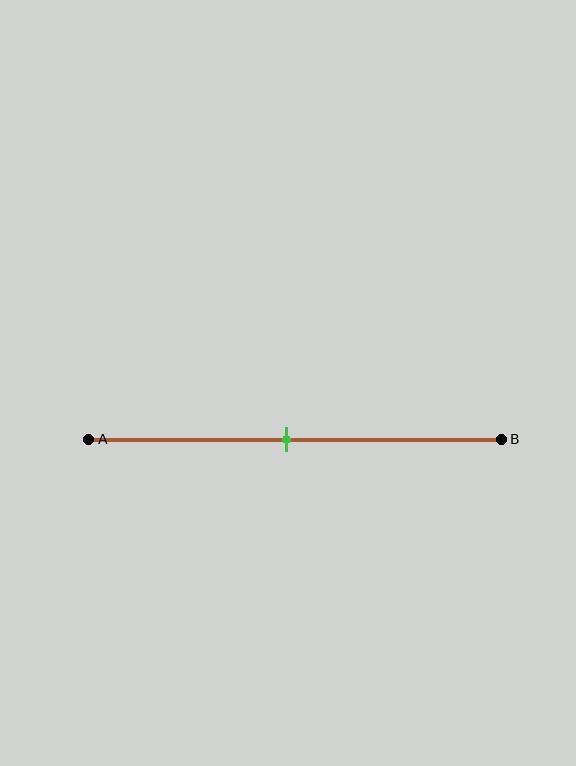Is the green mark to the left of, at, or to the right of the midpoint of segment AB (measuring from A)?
The green mark is approximately at the midpoint of segment AB.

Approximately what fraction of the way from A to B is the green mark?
The green mark is approximately 50% of the way from A to B.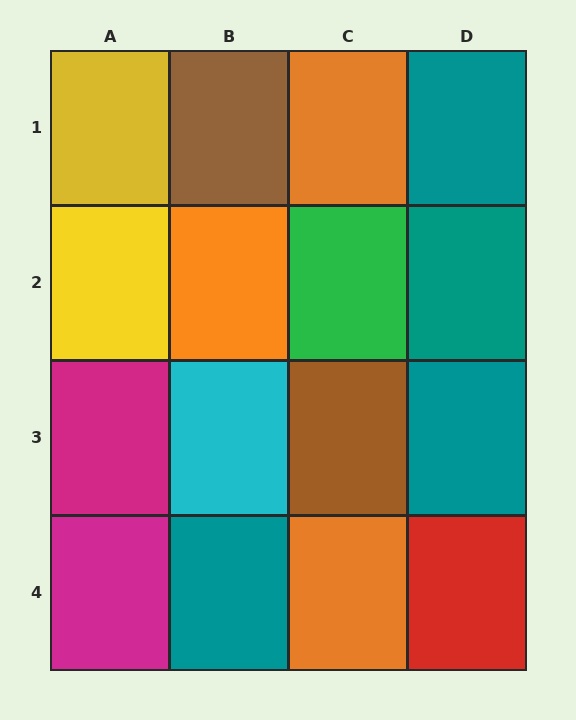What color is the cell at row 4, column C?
Orange.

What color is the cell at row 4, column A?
Magenta.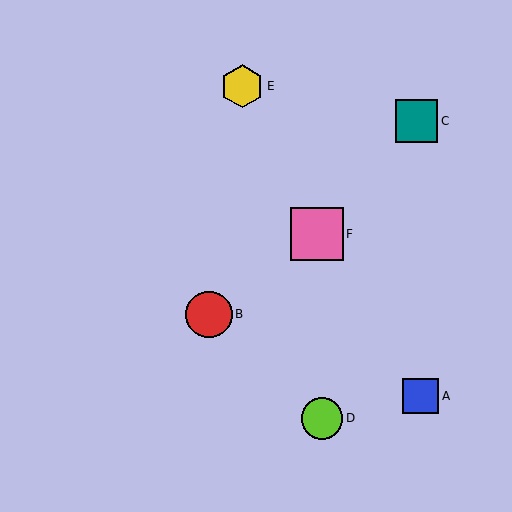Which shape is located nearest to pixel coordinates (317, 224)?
The pink square (labeled F) at (317, 234) is nearest to that location.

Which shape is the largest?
The pink square (labeled F) is the largest.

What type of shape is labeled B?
Shape B is a red circle.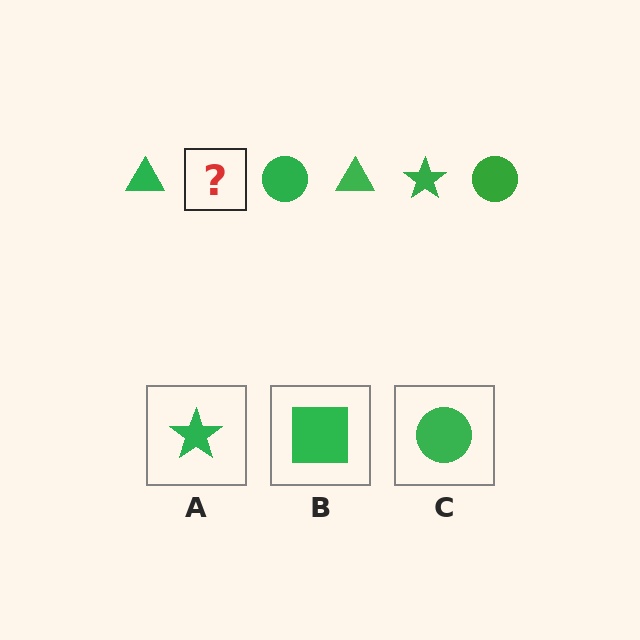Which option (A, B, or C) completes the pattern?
A.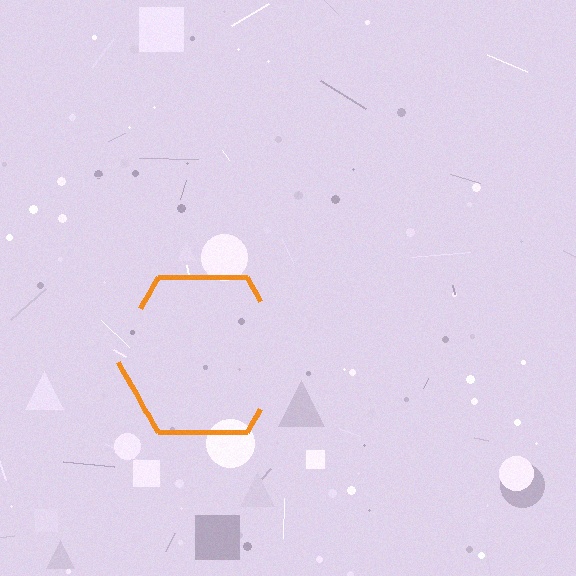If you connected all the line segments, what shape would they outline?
They would outline a hexagon.